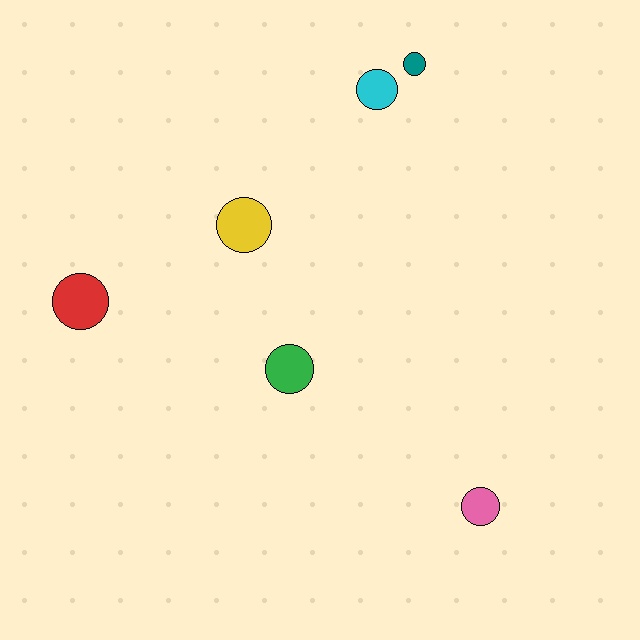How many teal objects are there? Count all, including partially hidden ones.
There is 1 teal object.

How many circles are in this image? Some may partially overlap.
There are 6 circles.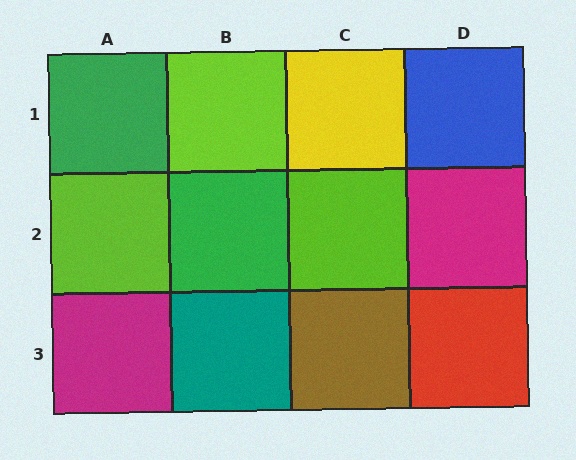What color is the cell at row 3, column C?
Brown.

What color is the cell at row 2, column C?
Lime.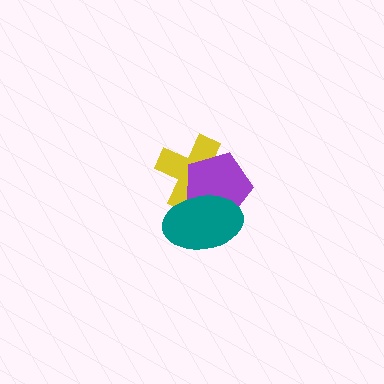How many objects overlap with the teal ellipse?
2 objects overlap with the teal ellipse.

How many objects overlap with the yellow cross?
2 objects overlap with the yellow cross.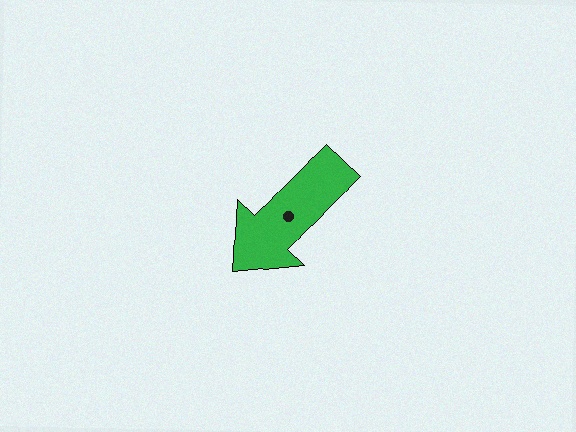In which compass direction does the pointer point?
Southwest.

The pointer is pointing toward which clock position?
Roughly 7 o'clock.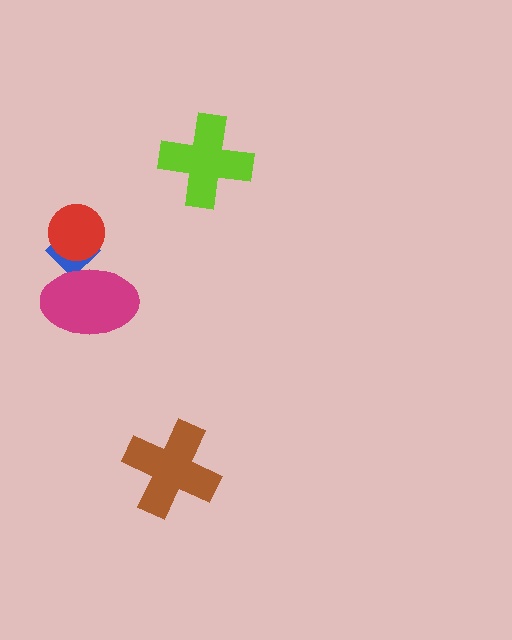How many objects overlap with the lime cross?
0 objects overlap with the lime cross.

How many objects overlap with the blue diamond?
2 objects overlap with the blue diamond.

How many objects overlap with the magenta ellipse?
1 object overlaps with the magenta ellipse.